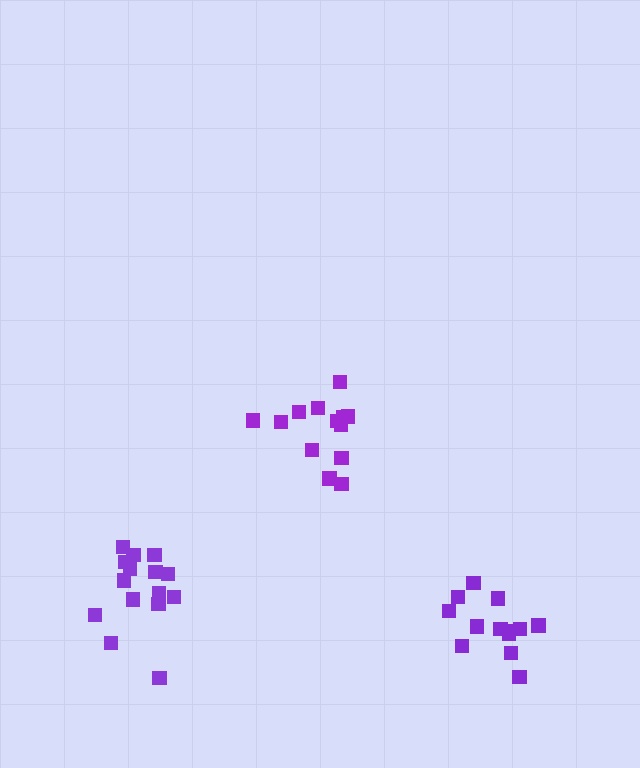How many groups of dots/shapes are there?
There are 3 groups.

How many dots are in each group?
Group 1: 13 dots, Group 2: 13 dots, Group 3: 15 dots (41 total).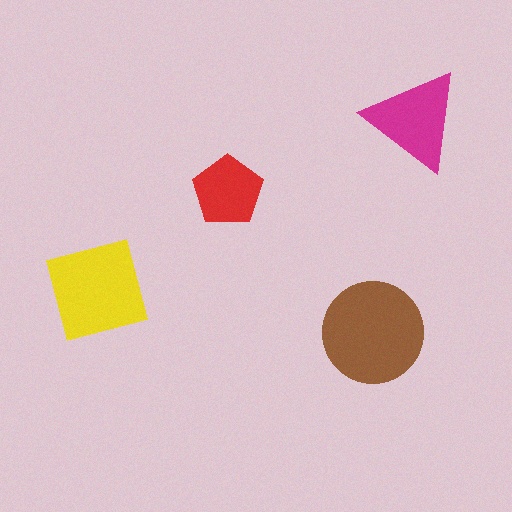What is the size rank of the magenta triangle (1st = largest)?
3rd.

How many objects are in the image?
There are 4 objects in the image.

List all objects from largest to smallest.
The brown circle, the yellow square, the magenta triangle, the red pentagon.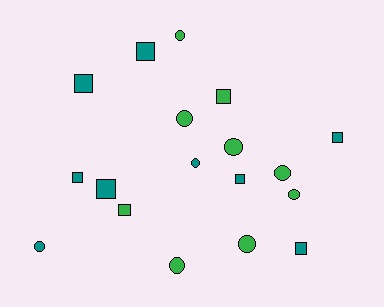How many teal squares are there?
There are 7 teal squares.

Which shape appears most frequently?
Circle, with 9 objects.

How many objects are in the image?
There are 18 objects.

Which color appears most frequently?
Green, with 9 objects.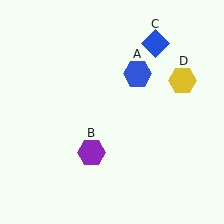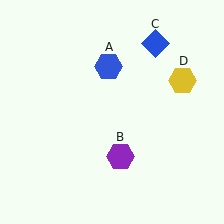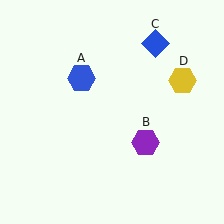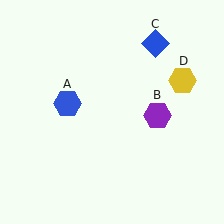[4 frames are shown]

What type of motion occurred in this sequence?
The blue hexagon (object A), purple hexagon (object B) rotated counterclockwise around the center of the scene.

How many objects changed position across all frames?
2 objects changed position: blue hexagon (object A), purple hexagon (object B).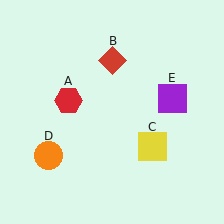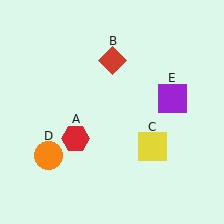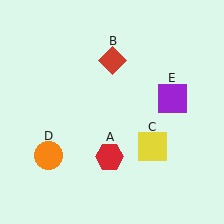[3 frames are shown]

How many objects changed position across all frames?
1 object changed position: red hexagon (object A).